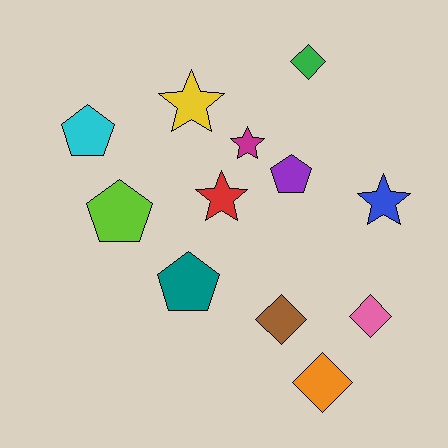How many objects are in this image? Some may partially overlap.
There are 12 objects.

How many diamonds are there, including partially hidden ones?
There are 4 diamonds.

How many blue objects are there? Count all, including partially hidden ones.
There is 1 blue object.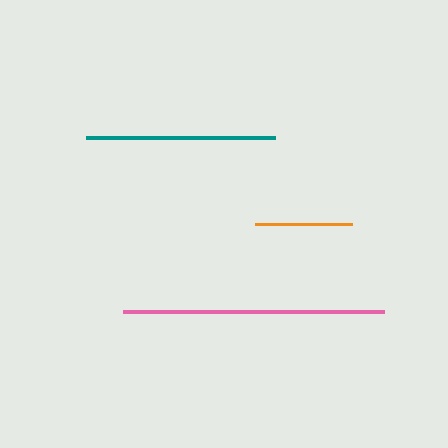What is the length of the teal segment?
The teal segment is approximately 189 pixels long.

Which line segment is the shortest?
The orange line is the shortest at approximately 97 pixels.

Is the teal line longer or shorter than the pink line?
The pink line is longer than the teal line.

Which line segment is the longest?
The pink line is the longest at approximately 261 pixels.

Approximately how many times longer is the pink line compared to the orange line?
The pink line is approximately 2.7 times the length of the orange line.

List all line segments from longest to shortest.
From longest to shortest: pink, teal, orange.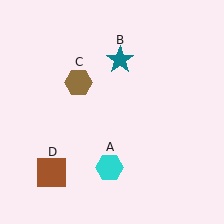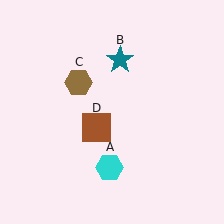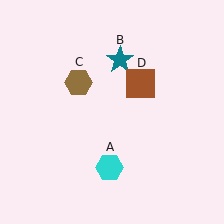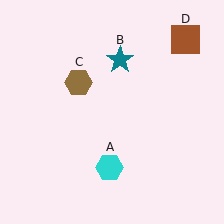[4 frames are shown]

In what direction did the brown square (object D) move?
The brown square (object D) moved up and to the right.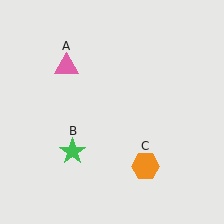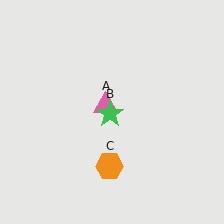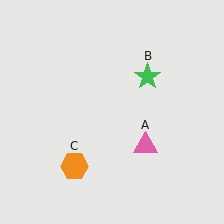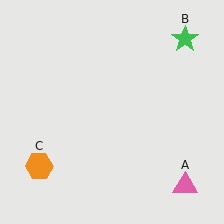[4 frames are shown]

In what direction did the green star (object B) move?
The green star (object B) moved up and to the right.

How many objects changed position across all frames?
3 objects changed position: pink triangle (object A), green star (object B), orange hexagon (object C).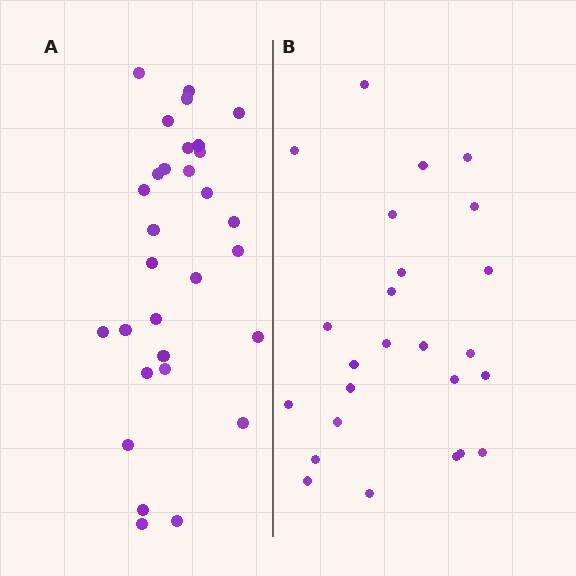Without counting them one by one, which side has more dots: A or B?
Region A (the left region) has more dots.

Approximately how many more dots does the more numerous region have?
Region A has about 5 more dots than region B.